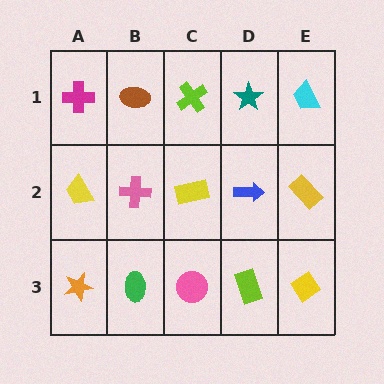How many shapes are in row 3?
5 shapes.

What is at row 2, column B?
A pink cross.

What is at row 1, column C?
A lime cross.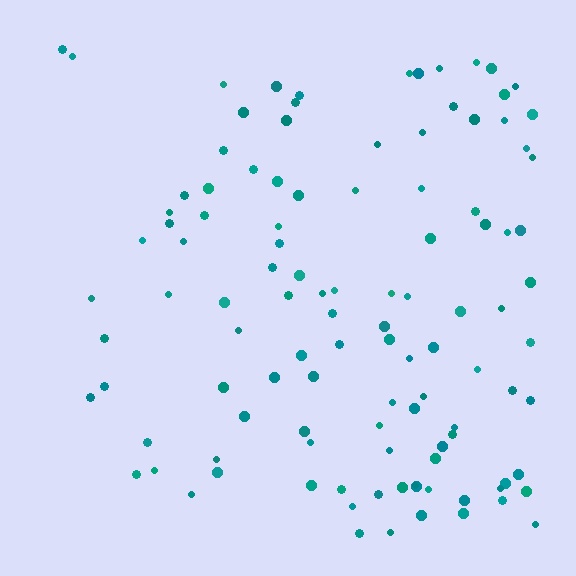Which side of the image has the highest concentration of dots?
The right.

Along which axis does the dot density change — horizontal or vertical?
Horizontal.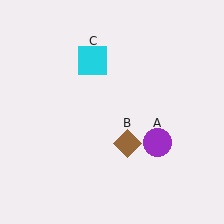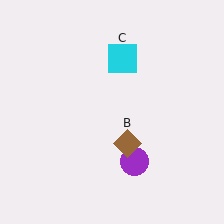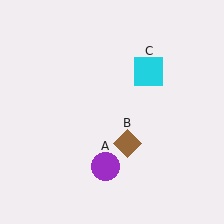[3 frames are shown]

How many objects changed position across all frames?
2 objects changed position: purple circle (object A), cyan square (object C).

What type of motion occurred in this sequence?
The purple circle (object A), cyan square (object C) rotated clockwise around the center of the scene.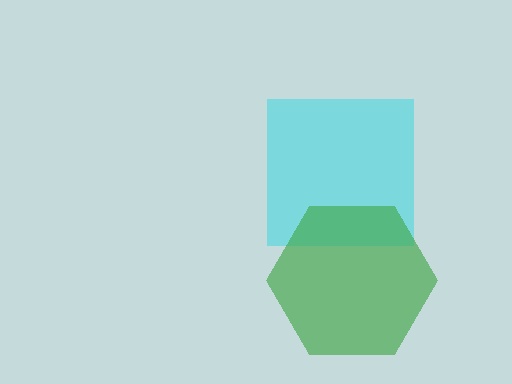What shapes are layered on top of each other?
The layered shapes are: a cyan square, a green hexagon.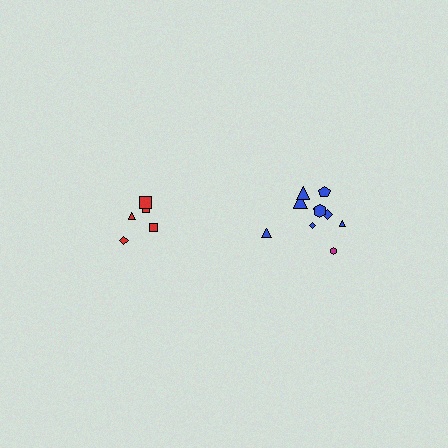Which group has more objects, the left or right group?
The right group.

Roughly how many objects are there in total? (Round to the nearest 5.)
Roughly 15 objects in total.